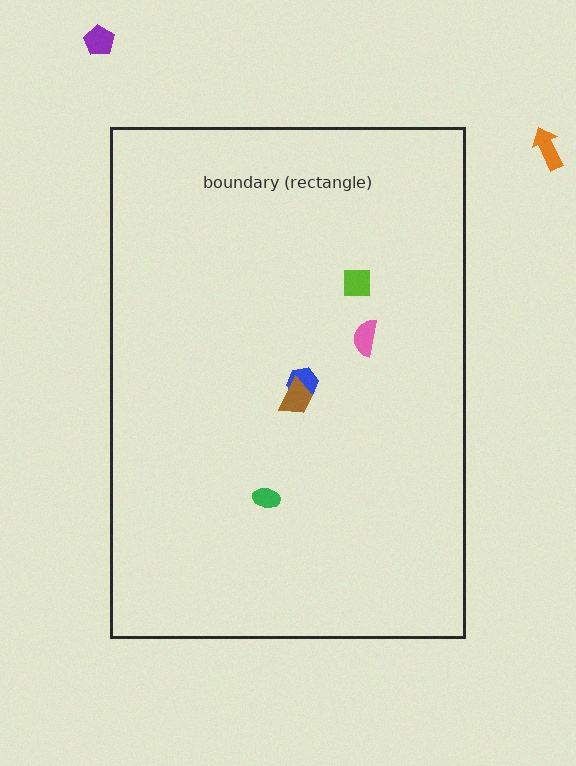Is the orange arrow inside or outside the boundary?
Outside.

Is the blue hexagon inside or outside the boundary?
Inside.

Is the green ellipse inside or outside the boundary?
Inside.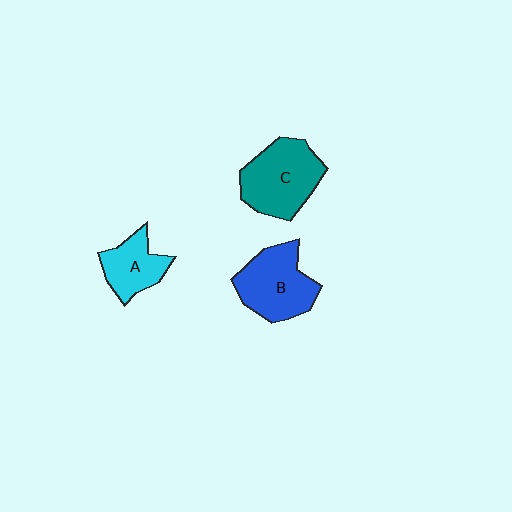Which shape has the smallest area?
Shape A (cyan).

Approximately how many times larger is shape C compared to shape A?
Approximately 1.6 times.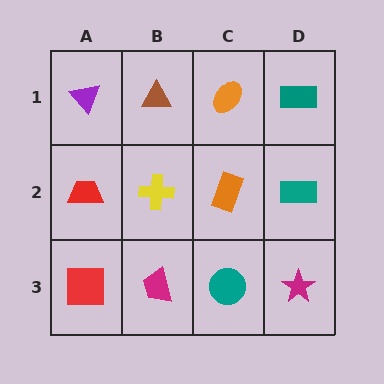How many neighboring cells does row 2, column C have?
4.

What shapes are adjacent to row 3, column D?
A teal rectangle (row 2, column D), a teal circle (row 3, column C).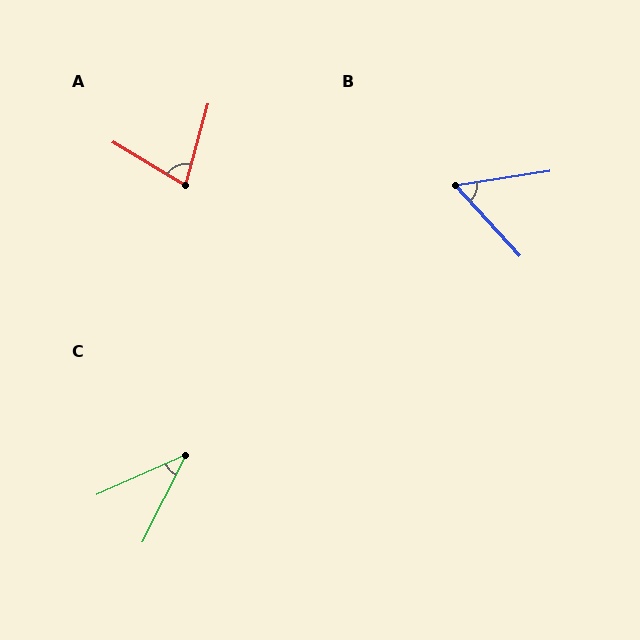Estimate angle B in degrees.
Approximately 56 degrees.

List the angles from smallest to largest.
C (39°), B (56°), A (74°).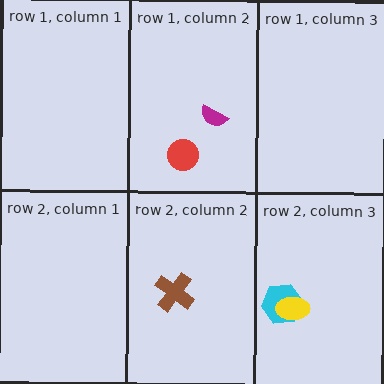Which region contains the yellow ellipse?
The row 2, column 3 region.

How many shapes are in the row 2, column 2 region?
1.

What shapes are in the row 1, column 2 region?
The red circle, the magenta semicircle.